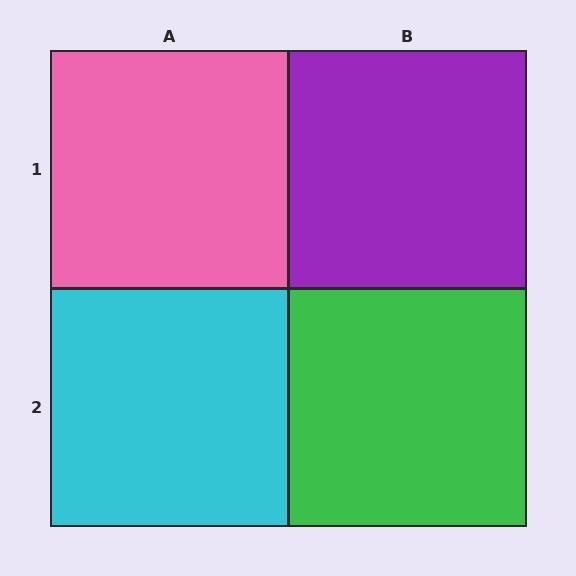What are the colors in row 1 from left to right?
Pink, purple.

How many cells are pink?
1 cell is pink.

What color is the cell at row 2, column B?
Green.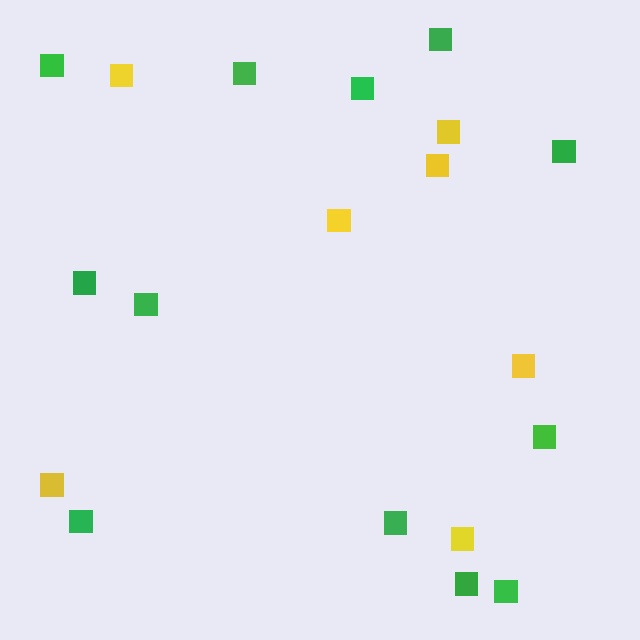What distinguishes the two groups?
There are 2 groups: one group of green squares (12) and one group of yellow squares (7).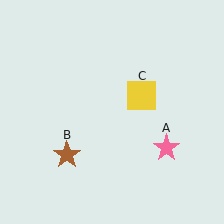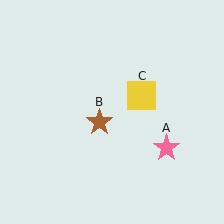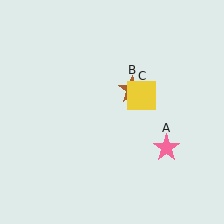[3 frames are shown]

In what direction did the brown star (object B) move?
The brown star (object B) moved up and to the right.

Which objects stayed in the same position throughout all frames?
Pink star (object A) and yellow square (object C) remained stationary.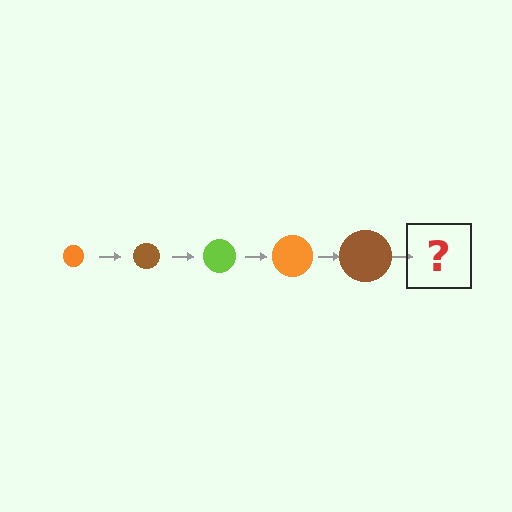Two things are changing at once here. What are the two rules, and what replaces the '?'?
The two rules are that the circle grows larger each step and the color cycles through orange, brown, and lime. The '?' should be a lime circle, larger than the previous one.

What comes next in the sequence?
The next element should be a lime circle, larger than the previous one.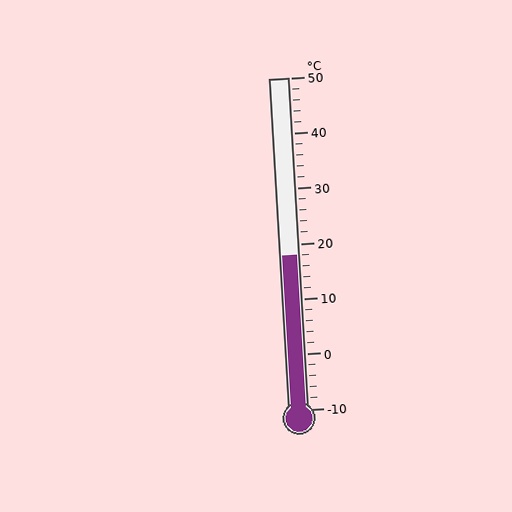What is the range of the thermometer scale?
The thermometer scale ranges from -10°C to 50°C.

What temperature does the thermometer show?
The thermometer shows approximately 18°C.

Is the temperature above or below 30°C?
The temperature is below 30°C.